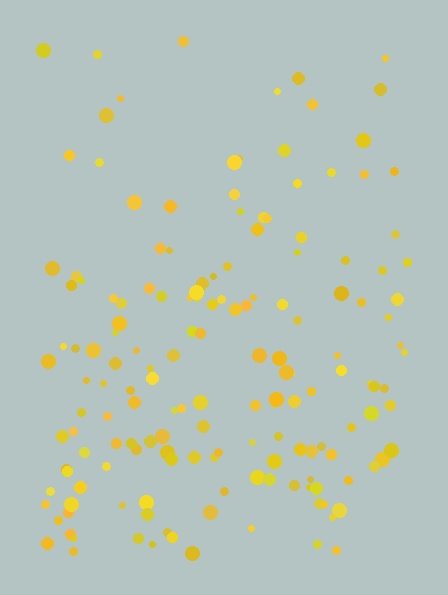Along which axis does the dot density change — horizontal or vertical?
Vertical.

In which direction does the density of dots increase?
From top to bottom, with the bottom side densest.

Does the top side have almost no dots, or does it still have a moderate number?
Still a moderate number, just noticeably fewer than the bottom.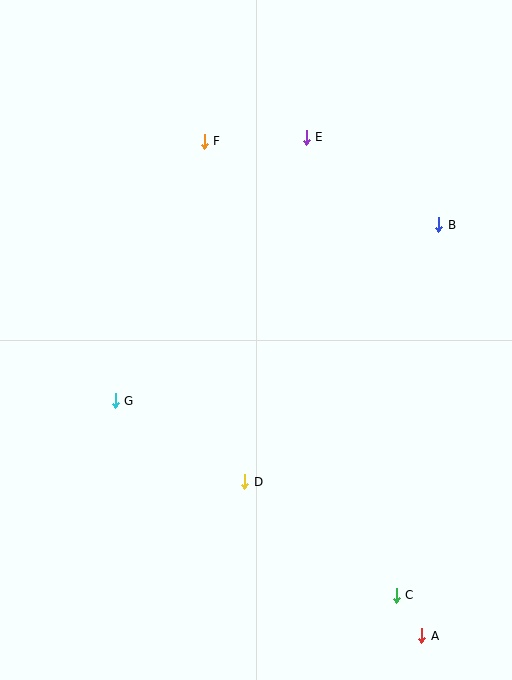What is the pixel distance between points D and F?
The distance between D and F is 343 pixels.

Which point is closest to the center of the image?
Point D at (245, 482) is closest to the center.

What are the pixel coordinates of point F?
Point F is at (204, 141).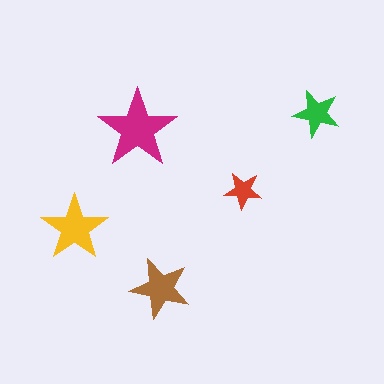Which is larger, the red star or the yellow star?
The yellow one.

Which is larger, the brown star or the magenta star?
The magenta one.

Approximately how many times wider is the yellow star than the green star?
About 1.5 times wider.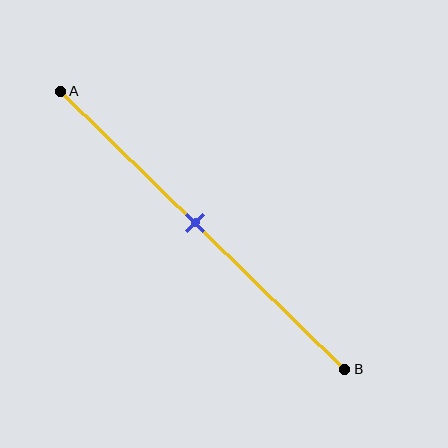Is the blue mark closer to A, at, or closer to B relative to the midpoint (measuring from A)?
The blue mark is approximately at the midpoint of segment AB.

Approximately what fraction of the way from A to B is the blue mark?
The blue mark is approximately 45% of the way from A to B.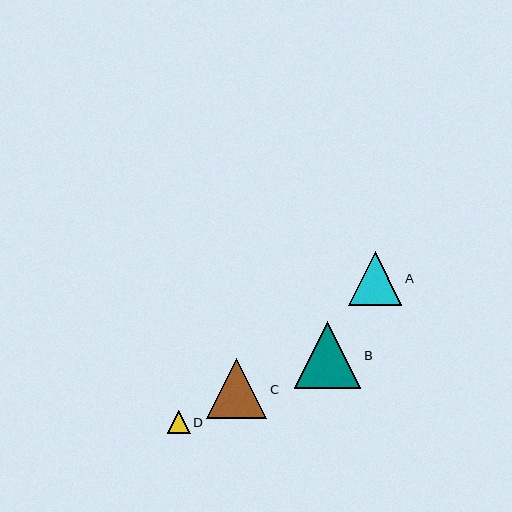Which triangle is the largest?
Triangle B is the largest with a size of approximately 67 pixels.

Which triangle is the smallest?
Triangle D is the smallest with a size of approximately 23 pixels.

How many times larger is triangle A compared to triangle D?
Triangle A is approximately 2.3 times the size of triangle D.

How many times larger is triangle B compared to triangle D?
Triangle B is approximately 2.9 times the size of triangle D.